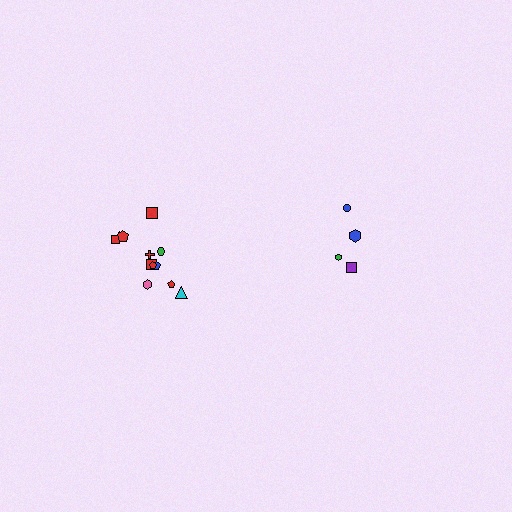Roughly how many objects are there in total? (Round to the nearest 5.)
Roughly 15 objects in total.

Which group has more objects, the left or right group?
The left group.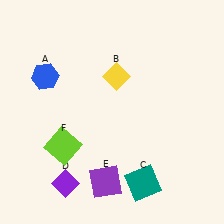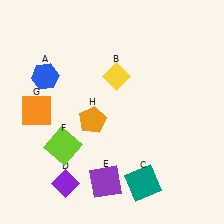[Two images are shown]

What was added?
An orange square (G), an orange pentagon (H) were added in Image 2.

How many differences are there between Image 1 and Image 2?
There are 2 differences between the two images.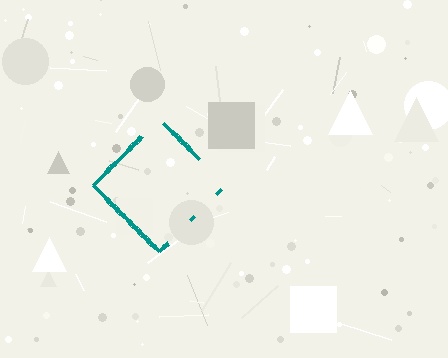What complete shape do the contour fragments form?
The contour fragments form a diamond.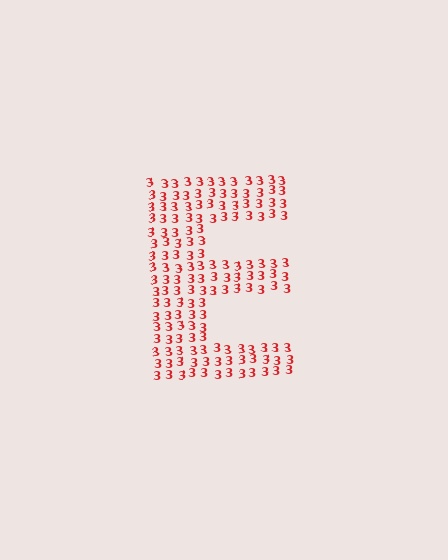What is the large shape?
The large shape is the letter E.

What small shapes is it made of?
It is made of small digit 3's.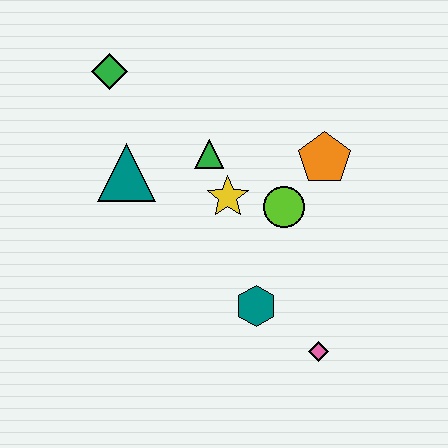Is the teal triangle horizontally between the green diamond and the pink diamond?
Yes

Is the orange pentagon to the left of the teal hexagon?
No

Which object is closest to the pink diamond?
The teal hexagon is closest to the pink diamond.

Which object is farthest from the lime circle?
The green diamond is farthest from the lime circle.